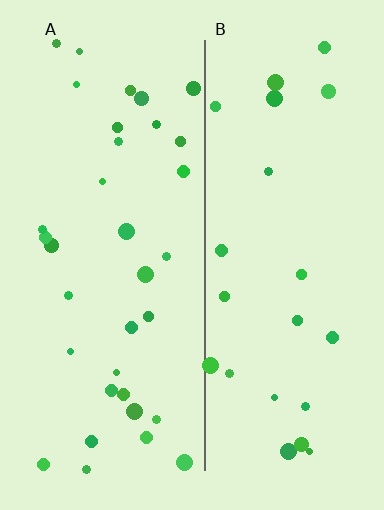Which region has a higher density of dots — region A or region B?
A (the left).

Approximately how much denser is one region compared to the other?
Approximately 1.6× — region A over region B.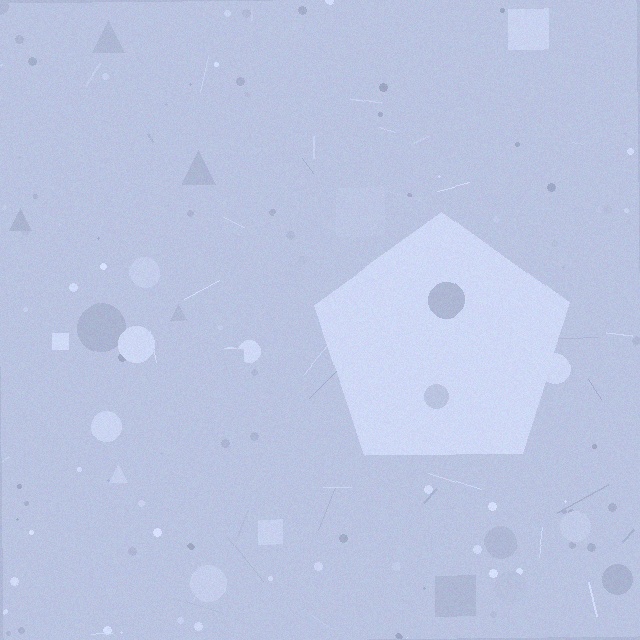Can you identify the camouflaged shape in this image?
The camouflaged shape is a pentagon.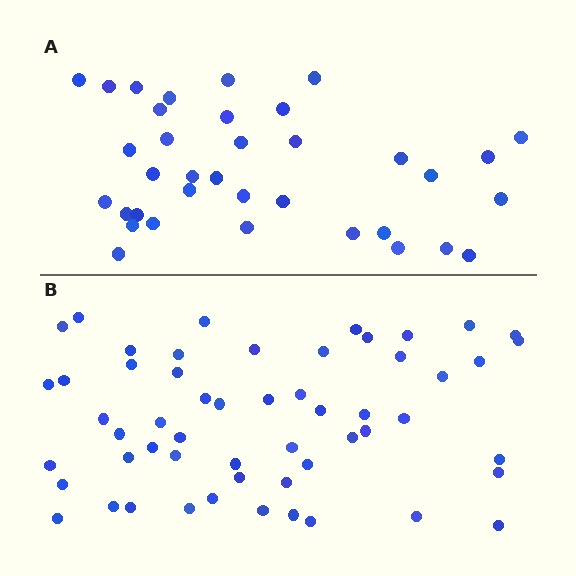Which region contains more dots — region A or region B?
Region B (the bottom region) has more dots.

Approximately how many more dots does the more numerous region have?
Region B has approximately 20 more dots than region A.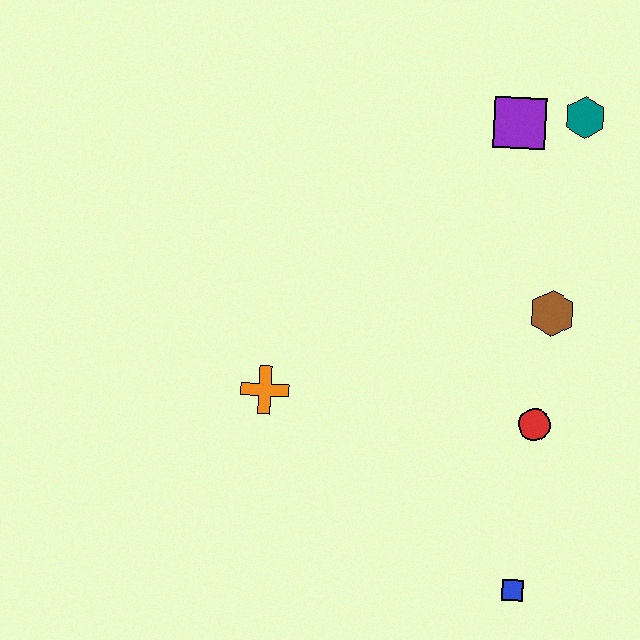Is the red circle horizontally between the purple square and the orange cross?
No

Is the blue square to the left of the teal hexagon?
Yes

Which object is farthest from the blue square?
The teal hexagon is farthest from the blue square.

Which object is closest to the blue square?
The red circle is closest to the blue square.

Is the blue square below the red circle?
Yes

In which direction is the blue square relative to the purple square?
The blue square is below the purple square.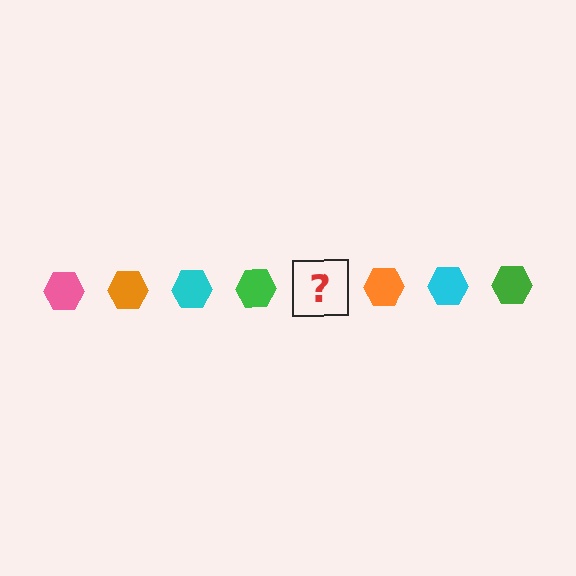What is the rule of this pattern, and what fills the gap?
The rule is that the pattern cycles through pink, orange, cyan, green hexagons. The gap should be filled with a pink hexagon.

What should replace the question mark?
The question mark should be replaced with a pink hexagon.